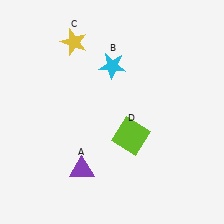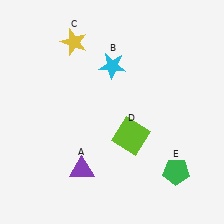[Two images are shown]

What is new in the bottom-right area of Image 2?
A green pentagon (E) was added in the bottom-right area of Image 2.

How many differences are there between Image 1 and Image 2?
There is 1 difference between the two images.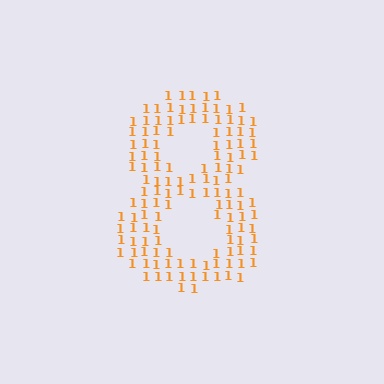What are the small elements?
The small elements are digit 1's.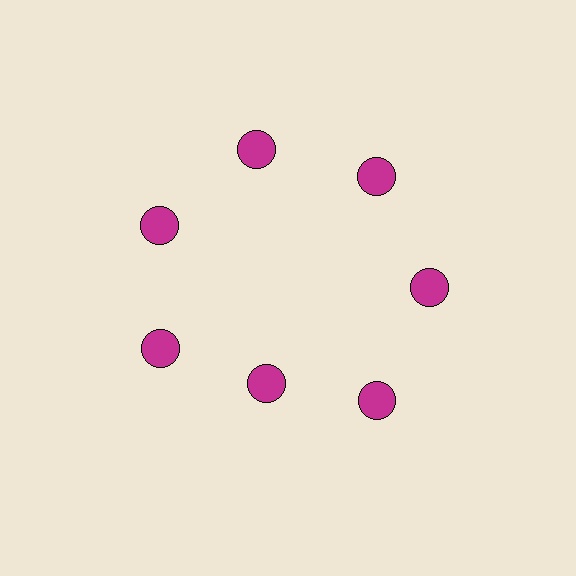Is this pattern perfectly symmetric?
No. The 7 magenta circles are arranged in a ring, but one element near the 6 o'clock position is pulled inward toward the center, breaking the 7-fold rotational symmetry.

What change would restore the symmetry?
The symmetry would be restored by moving it outward, back onto the ring so that all 7 circles sit at equal angles and equal distance from the center.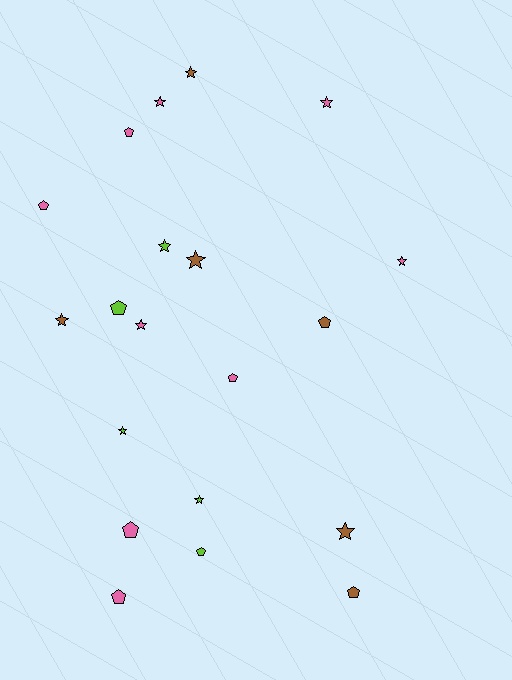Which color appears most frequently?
Pink, with 9 objects.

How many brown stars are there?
There are 4 brown stars.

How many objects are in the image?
There are 20 objects.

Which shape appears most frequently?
Star, with 11 objects.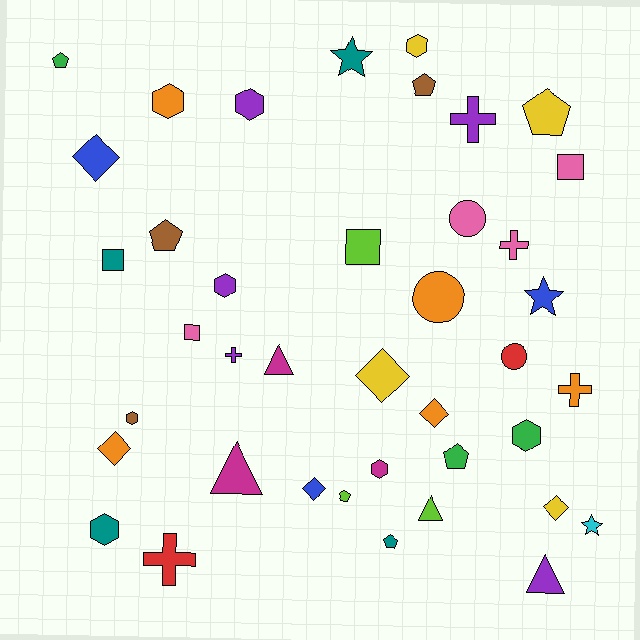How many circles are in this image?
There are 3 circles.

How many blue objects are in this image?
There are 3 blue objects.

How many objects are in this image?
There are 40 objects.